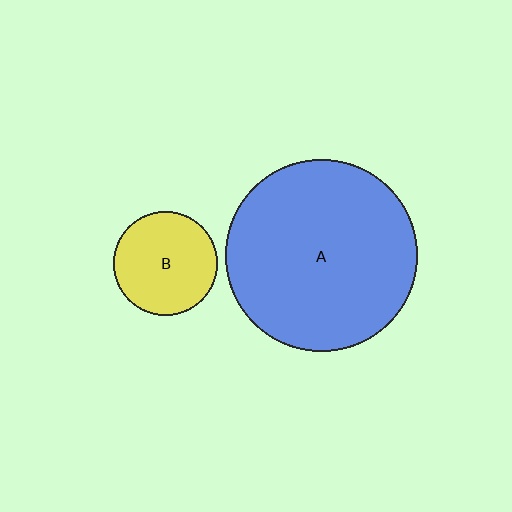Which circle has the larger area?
Circle A (blue).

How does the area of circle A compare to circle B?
Approximately 3.4 times.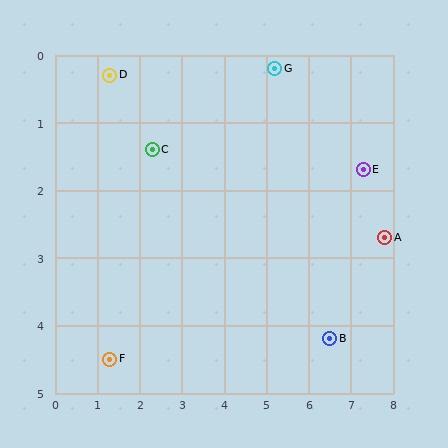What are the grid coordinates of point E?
Point E is at approximately (7.3, 1.7).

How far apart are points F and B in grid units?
Points F and B are about 5.2 grid units apart.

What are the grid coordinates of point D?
Point D is at approximately (1.3, 0.3).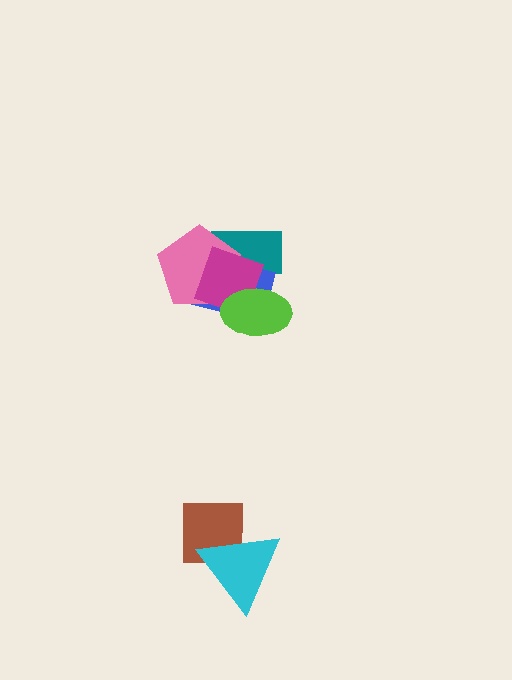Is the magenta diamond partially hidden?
Yes, it is partially covered by another shape.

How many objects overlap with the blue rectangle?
4 objects overlap with the blue rectangle.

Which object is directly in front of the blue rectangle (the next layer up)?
The pink pentagon is directly in front of the blue rectangle.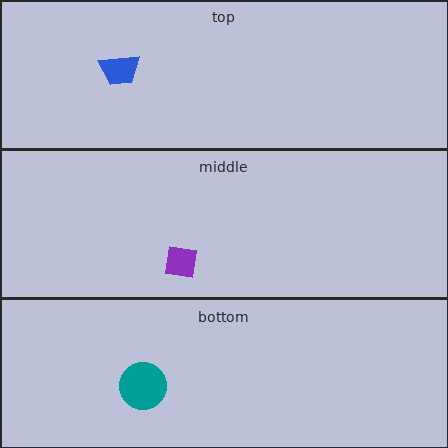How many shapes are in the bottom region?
1.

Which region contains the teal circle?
The bottom region.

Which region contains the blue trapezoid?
The top region.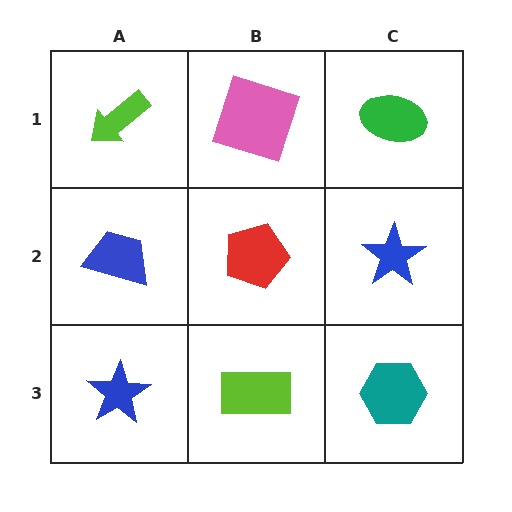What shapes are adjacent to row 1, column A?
A blue trapezoid (row 2, column A), a pink square (row 1, column B).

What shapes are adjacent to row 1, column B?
A red pentagon (row 2, column B), a lime arrow (row 1, column A), a green ellipse (row 1, column C).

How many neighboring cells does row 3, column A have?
2.